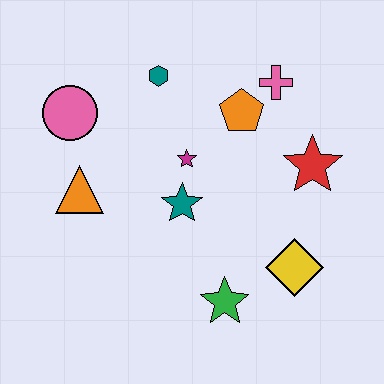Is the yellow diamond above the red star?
No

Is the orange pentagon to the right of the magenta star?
Yes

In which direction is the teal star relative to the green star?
The teal star is above the green star.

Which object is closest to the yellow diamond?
The green star is closest to the yellow diamond.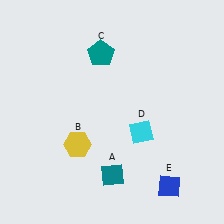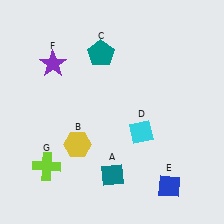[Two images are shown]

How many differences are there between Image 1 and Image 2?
There are 2 differences between the two images.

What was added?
A purple star (F), a lime cross (G) were added in Image 2.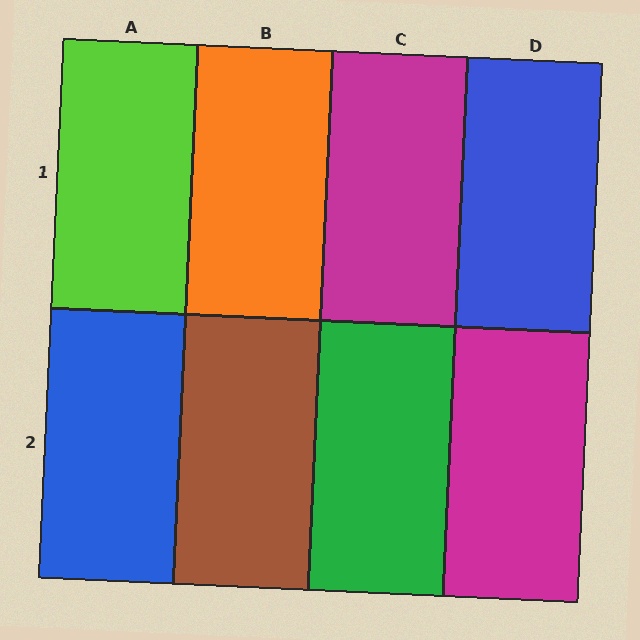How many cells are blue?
2 cells are blue.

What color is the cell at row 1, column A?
Lime.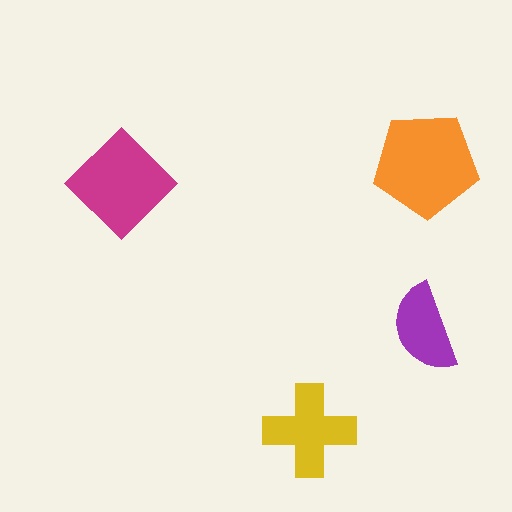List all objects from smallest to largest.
The purple semicircle, the yellow cross, the magenta diamond, the orange pentagon.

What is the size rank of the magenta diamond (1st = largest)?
2nd.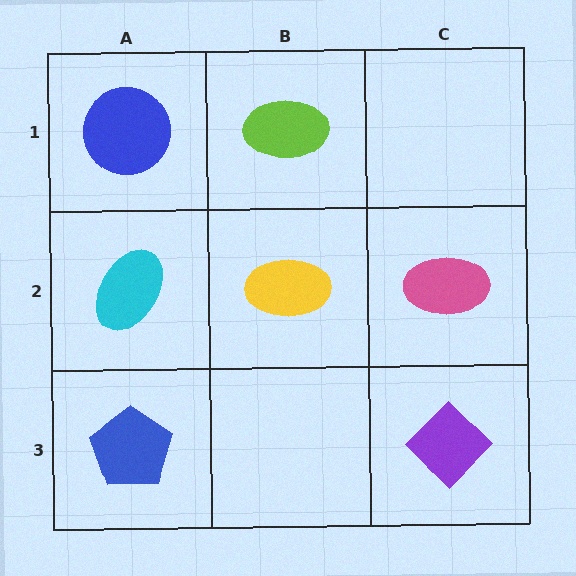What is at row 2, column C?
A pink ellipse.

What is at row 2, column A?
A cyan ellipse.